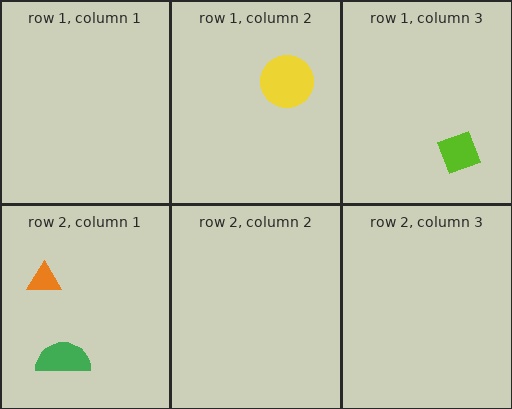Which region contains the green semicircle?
The row 2, column 1 region.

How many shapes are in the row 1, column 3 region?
1.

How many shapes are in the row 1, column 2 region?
1.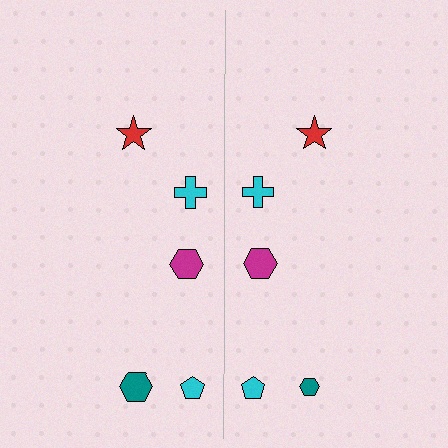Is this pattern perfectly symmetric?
No, the pattern is not perfectly symmetric. The teal hexagon on the right side has a different size than its mirror counterpart.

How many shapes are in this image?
There are 10 shapes in this image.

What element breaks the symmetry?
The teal hexagon on the right side has a different size than its mirror counterpart.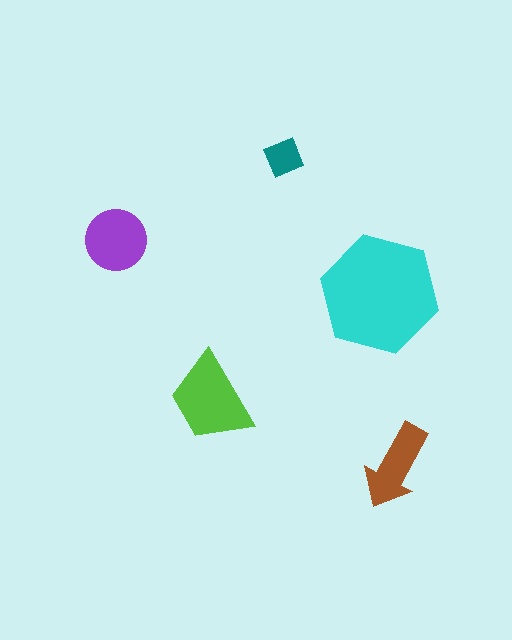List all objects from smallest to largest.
The teal diamond, the brown arrow, the purple circle, the lime trapezoid, the cyan hexagon.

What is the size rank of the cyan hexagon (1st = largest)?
1st.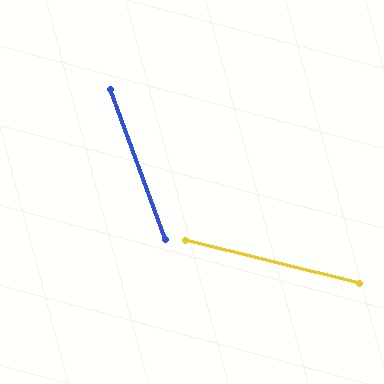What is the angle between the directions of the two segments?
Approximately 56 degrees.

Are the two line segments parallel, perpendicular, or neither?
Neither parallel nor perpendicular — they differ by about 56°.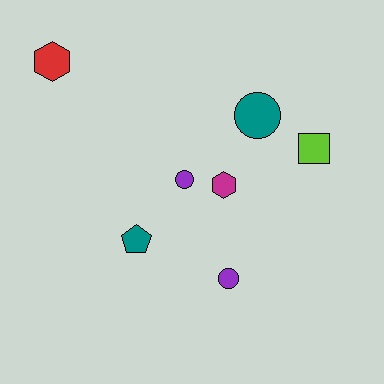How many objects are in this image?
There are 7 objects.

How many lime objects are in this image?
There is 1 lime object.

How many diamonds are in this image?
There are no diamonds.